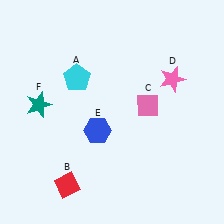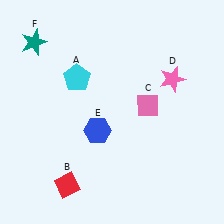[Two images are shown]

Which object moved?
The teal star (F) moved up.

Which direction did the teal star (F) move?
The teal star (F) moved up.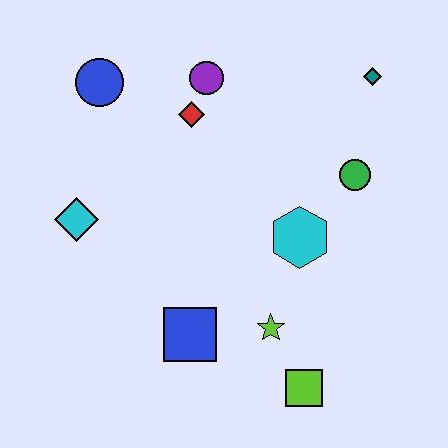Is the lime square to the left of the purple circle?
No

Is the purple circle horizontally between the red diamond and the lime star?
Yes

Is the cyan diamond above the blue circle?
No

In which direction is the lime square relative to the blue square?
The lime square is to the right of the blue square.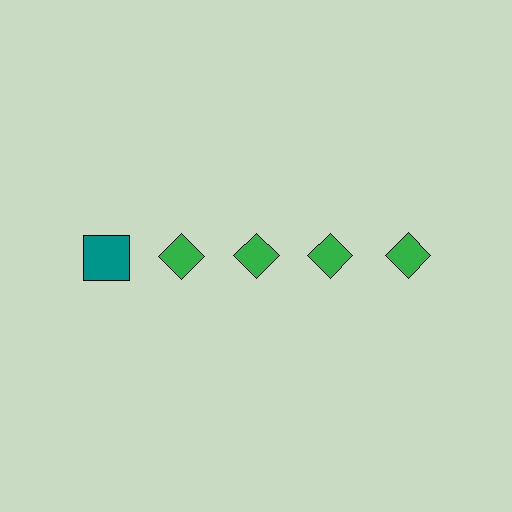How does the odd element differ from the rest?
It differs in both color (teal instead of green) and shape (square instead of diamond).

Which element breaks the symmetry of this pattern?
The teal square in the top row, leftmost column breaks the symmetry. All other shapes are green diamonds.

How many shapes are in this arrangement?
There are 5 shapes arranged in a grid pattern.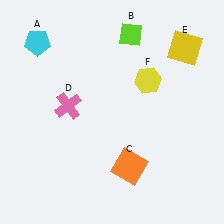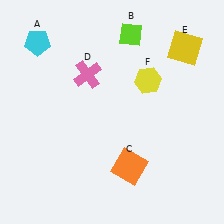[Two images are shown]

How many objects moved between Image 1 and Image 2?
1 object moved between the two images.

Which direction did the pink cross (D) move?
The pink cross (D) moved up.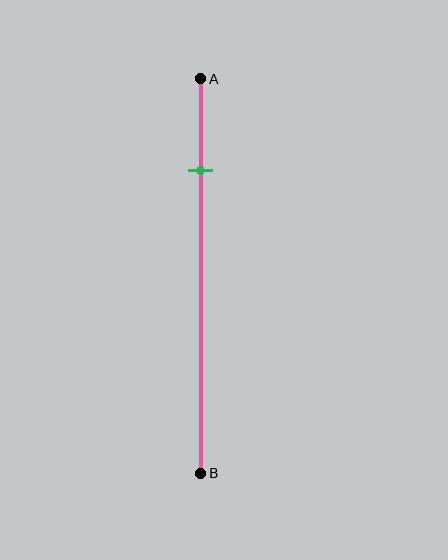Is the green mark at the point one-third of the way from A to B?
No, the mark is at about 25% from A, not at the 33% one-third point.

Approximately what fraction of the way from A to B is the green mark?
The green mark is approximately 25% of the way from A to B.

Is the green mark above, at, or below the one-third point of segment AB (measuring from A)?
The green mark is above the one-third point of segment AB.